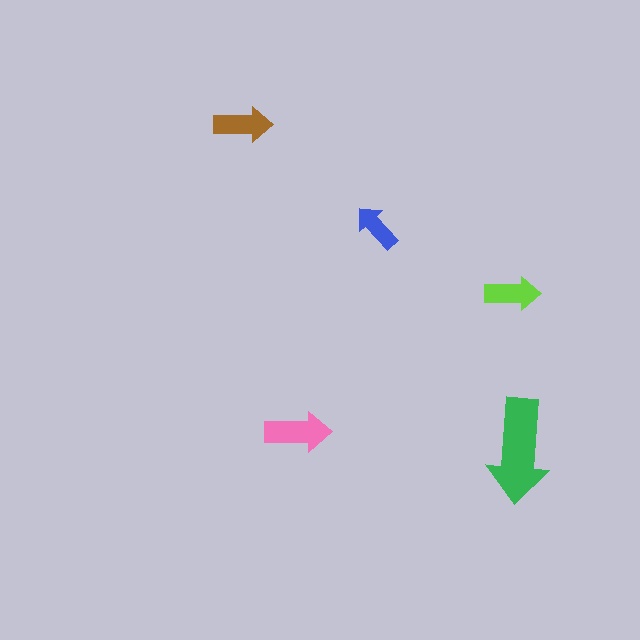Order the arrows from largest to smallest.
the green one, the pink one, the brown one, the lime one, the blue one.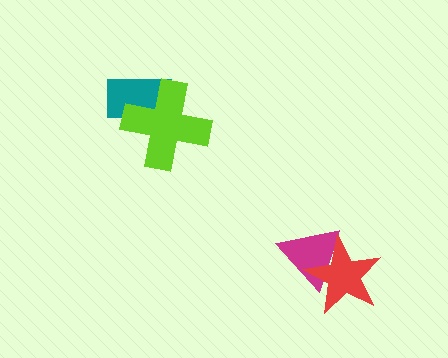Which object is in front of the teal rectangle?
The lime cross is in front of the teal rectangle.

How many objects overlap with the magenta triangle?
1 object overlaps with the magenta triangle.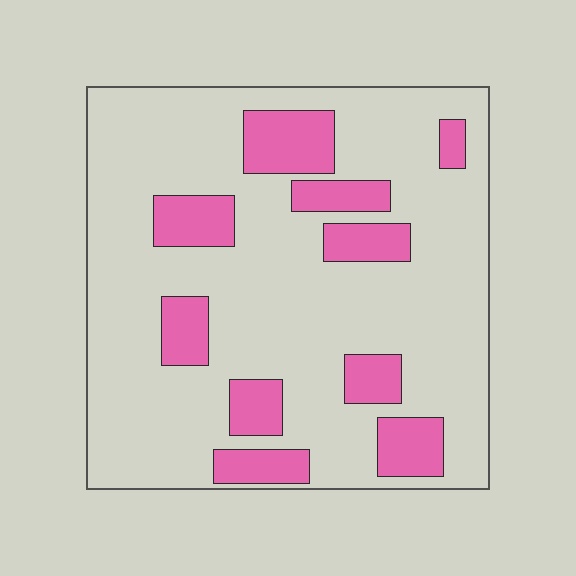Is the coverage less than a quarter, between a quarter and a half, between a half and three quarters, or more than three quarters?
Less than a quarter.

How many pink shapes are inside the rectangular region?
10.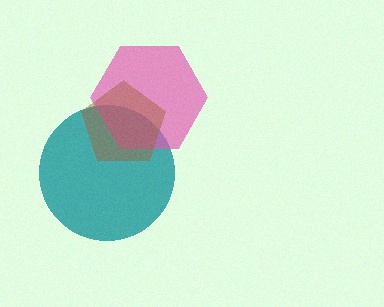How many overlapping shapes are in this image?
There are 3 overlapping shapes in the image.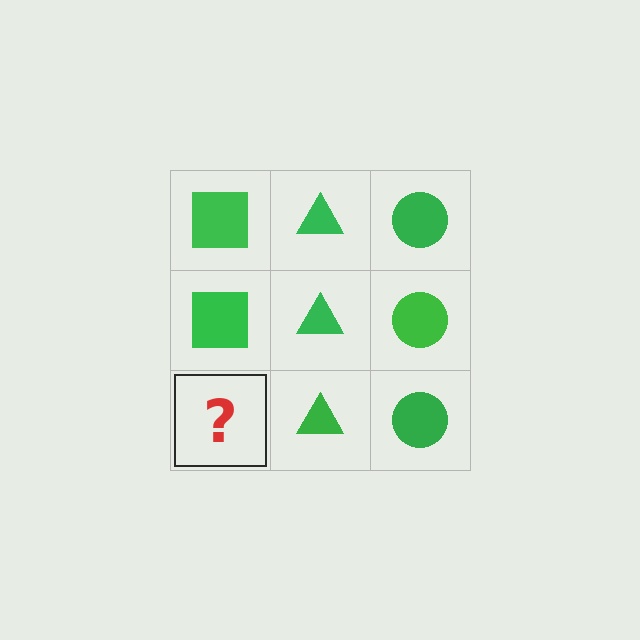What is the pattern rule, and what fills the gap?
The rule is that each column has a consistent shape. The gap should be filled with a green square.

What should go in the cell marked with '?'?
The missing cell should contain a green square.